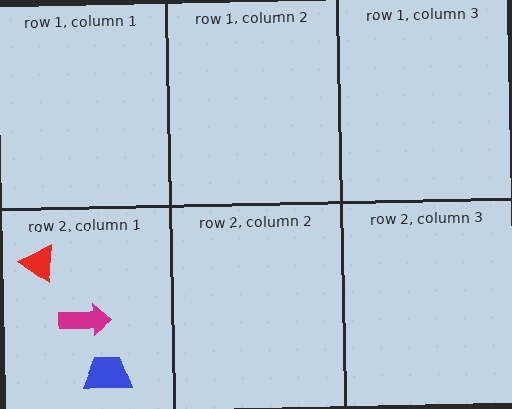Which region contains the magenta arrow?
The row 2, column 1 region.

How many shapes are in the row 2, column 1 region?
3.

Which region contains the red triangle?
The row 2, column 1 region.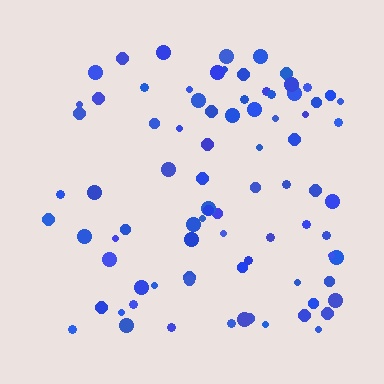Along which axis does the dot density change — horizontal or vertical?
Horizontal.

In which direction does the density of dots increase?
From left to right, with the right side densest.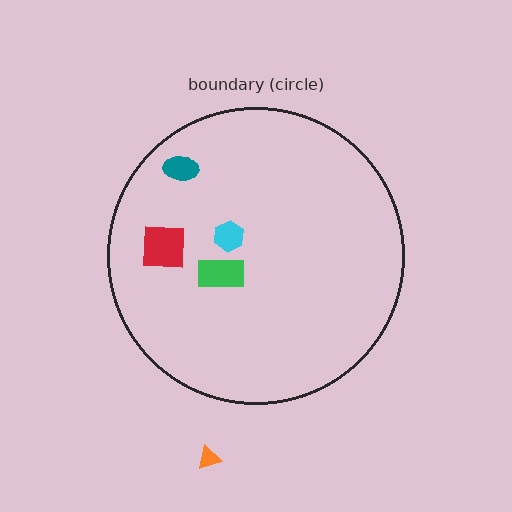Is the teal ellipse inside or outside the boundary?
Inside.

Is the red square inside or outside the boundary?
Inside.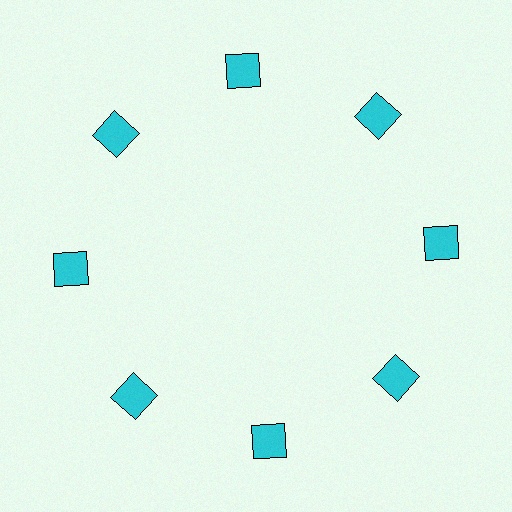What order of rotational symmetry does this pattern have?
This pattern has 8-fold rotational symmetry.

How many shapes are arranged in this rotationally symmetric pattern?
There are 8 shapes, arranged in 8 groups of 1.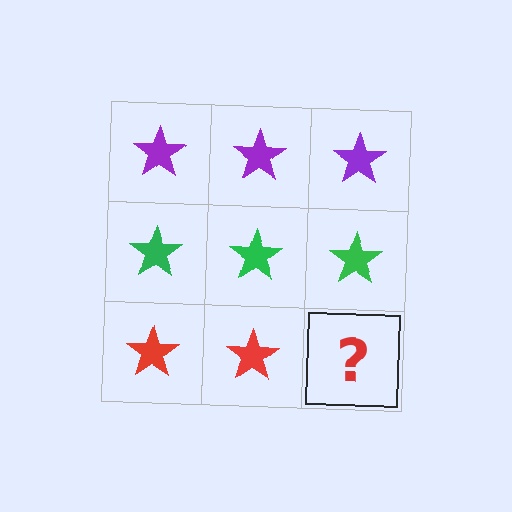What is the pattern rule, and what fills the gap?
The rule is that each row has a consistent color. The gap should be filled with a red star.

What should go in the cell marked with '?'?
The missing cell should contain a red star.